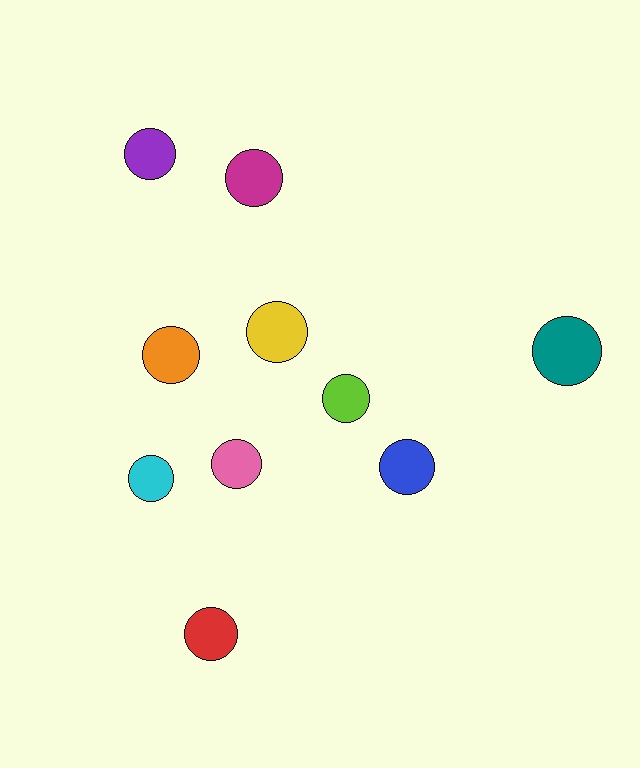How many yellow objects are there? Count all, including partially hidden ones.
There is 1 yellow object.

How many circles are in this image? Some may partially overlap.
There are 10 circles.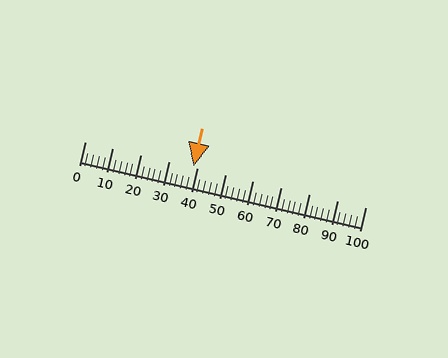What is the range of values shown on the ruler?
The ruler shows values from 0 to 100.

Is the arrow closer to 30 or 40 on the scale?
The arrow is closer to 40.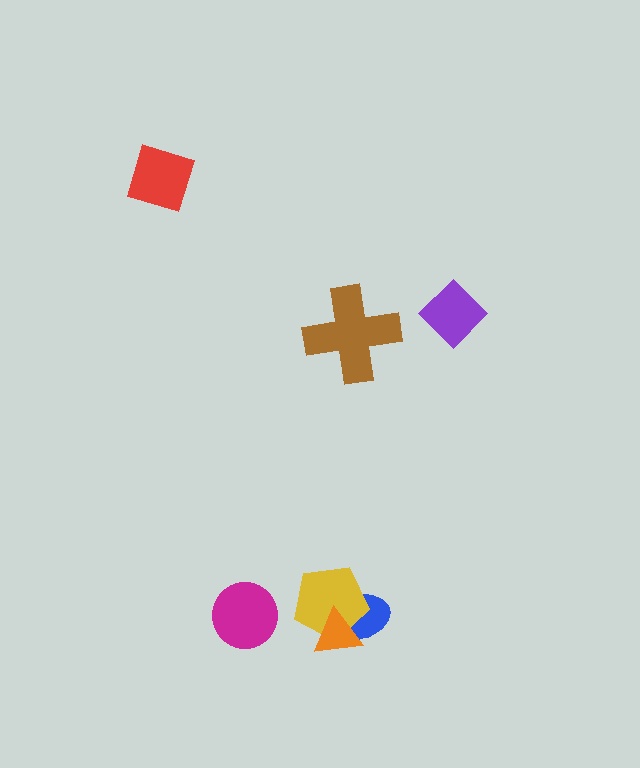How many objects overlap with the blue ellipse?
2 objects overlap with the blue ellipse.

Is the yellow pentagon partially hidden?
Yes, it is partially covered by another shape.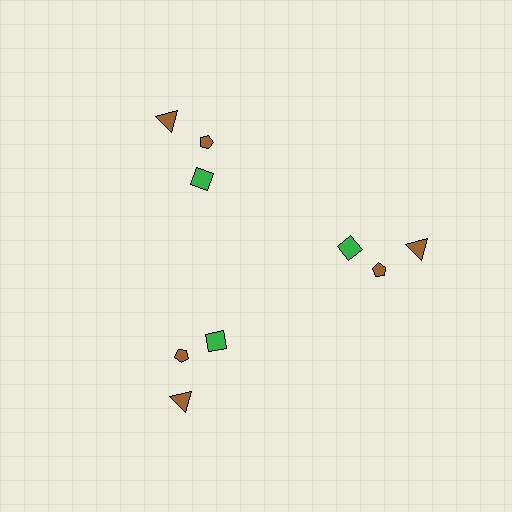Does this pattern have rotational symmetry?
Yes, this pattern has 3-fold rotational symmetry. It looks the same after rotating 120 degrees around the center.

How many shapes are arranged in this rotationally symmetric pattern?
There are 9 shapes, arranged in 3 groups of 3.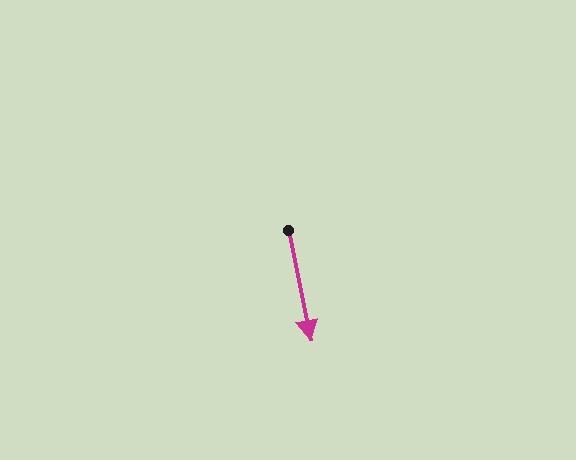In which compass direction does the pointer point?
South.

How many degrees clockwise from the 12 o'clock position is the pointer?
Approximately 168 degrees.